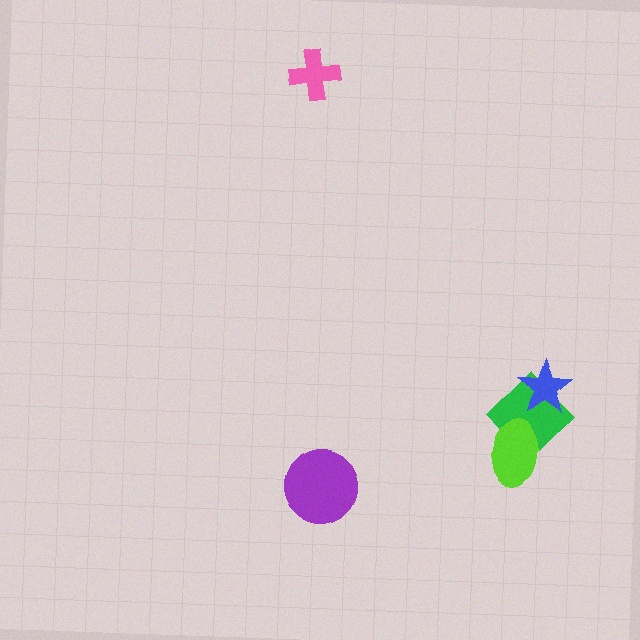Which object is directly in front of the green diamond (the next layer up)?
The blue star is directly in front of the green diamond.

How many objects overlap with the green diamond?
2 objects overlap with the green diamond.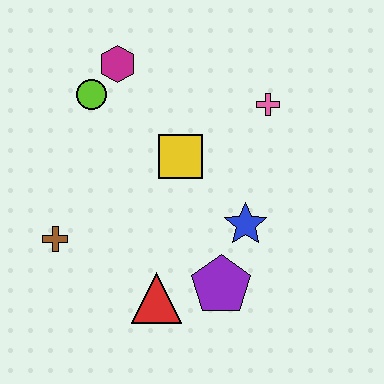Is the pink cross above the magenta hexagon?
No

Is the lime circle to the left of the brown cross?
No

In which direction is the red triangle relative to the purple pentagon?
The red triangle is to the left of the purple pentagon.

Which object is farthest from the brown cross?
The pink cross is farthest from the brown cross.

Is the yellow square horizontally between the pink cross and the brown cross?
Yes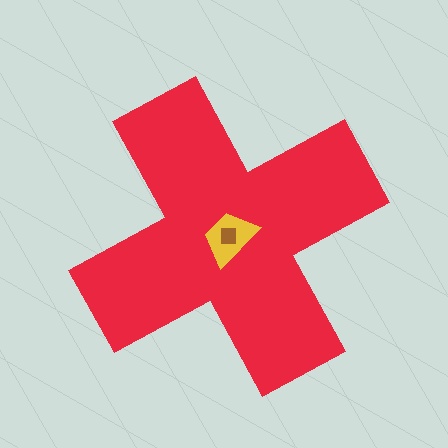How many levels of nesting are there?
3.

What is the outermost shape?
The red cross.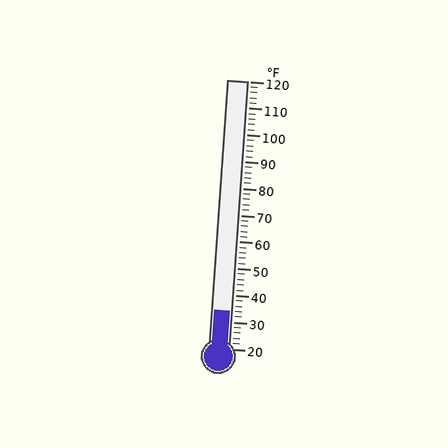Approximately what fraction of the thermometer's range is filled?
The thermometer is filled to approximately 15% of its range.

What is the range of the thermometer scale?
The thermometer scale ranges from 20°F to 120°F.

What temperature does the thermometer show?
The thermometer shows approximately 34°F.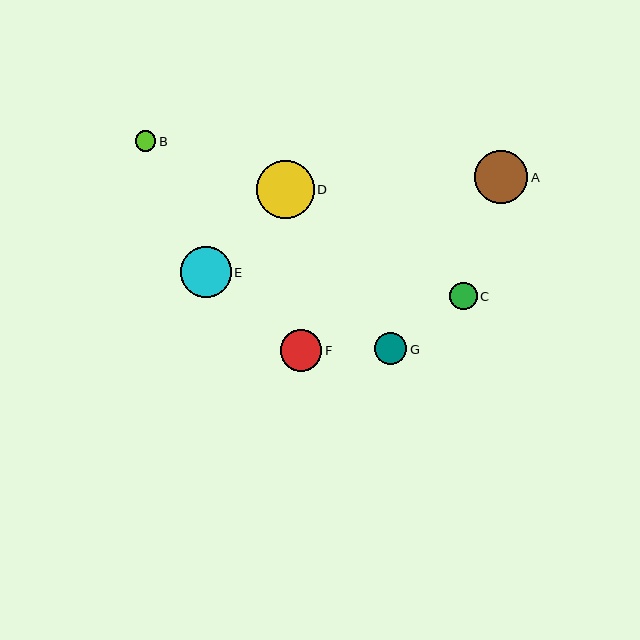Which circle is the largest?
Circle D is the largest with a size of approximately 58 pixels.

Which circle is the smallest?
Circle B is the smallest with a size of approximately 21 pixels.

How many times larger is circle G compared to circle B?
Circle G is approximately 1.6 times the size of circle B.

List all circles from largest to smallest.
From largest to smallest: D, A, E, F, G, C, B.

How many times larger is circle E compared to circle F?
Circle E is approximately 1.2 times the size of circle F.